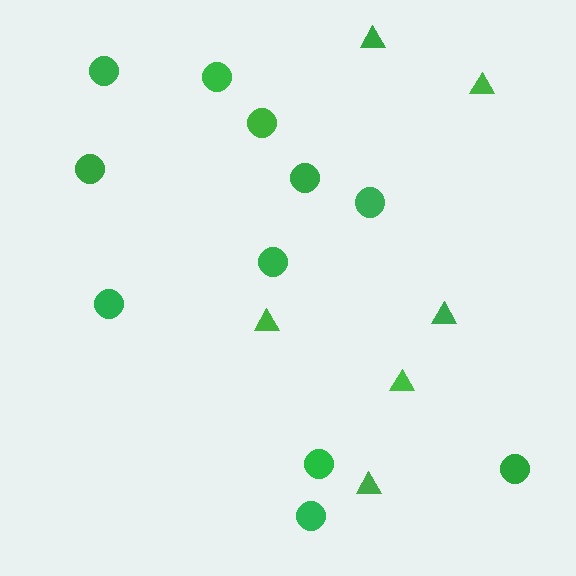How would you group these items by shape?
There are 2 groups: one group of circles (11) and one group of triangles (6).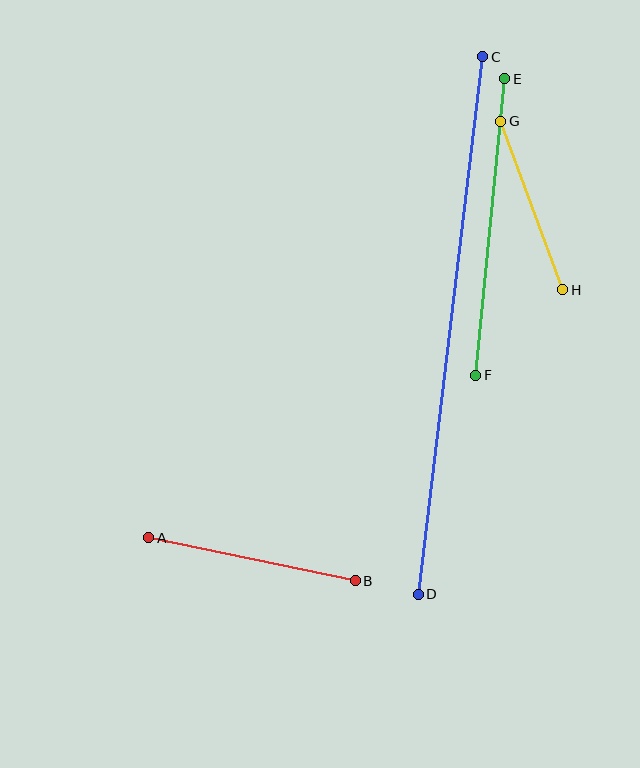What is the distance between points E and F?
The distance is approximately 298 pixels.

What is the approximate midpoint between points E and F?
The midpoint is at approximately (490, 227) pixels.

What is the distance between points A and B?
The distance is approximately 211 pixels.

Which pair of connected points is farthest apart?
Points C and D are farthest apart.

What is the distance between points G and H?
The distance is approximately 179 pixels.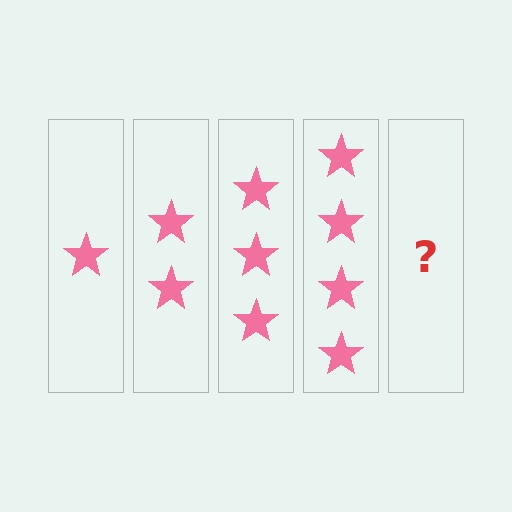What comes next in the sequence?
The next element should be 5 stars.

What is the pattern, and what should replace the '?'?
The pattern is that each step adds one more star. The '?' should be 5 stars.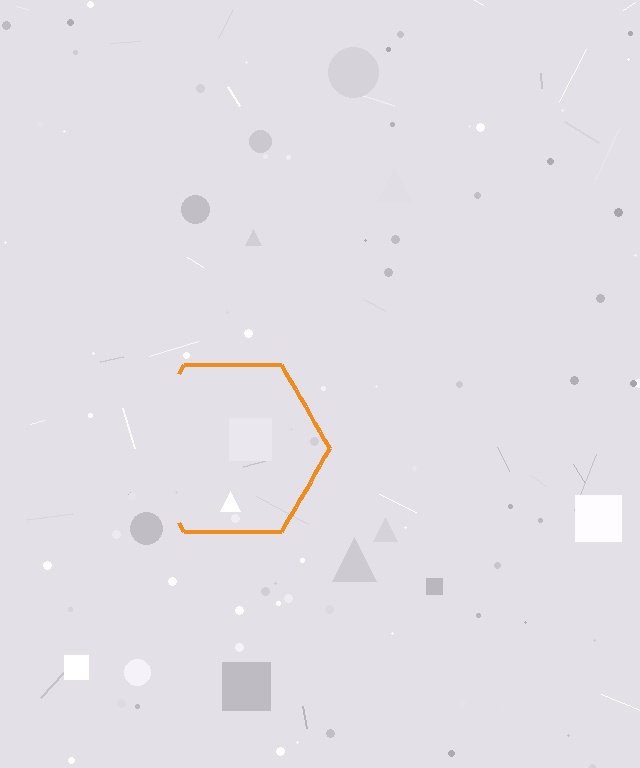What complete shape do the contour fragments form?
The contour fragments form a hexagon.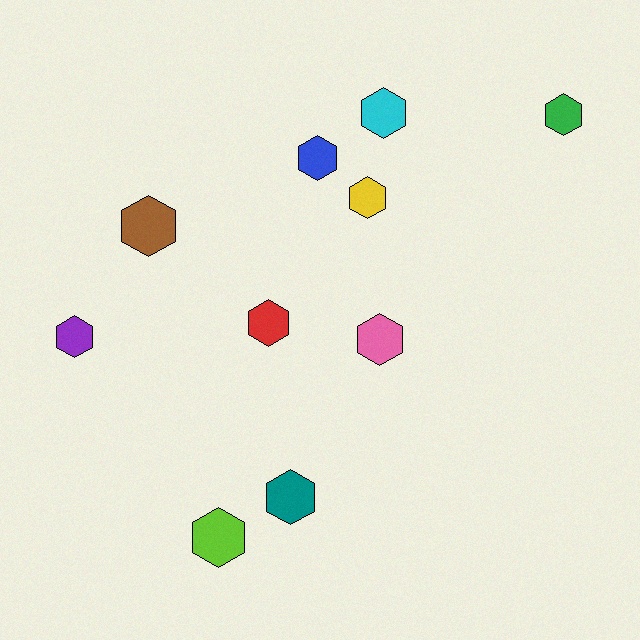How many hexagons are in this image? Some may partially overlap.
There are 10 hexagons.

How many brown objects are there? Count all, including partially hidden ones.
There is 1 brown object.